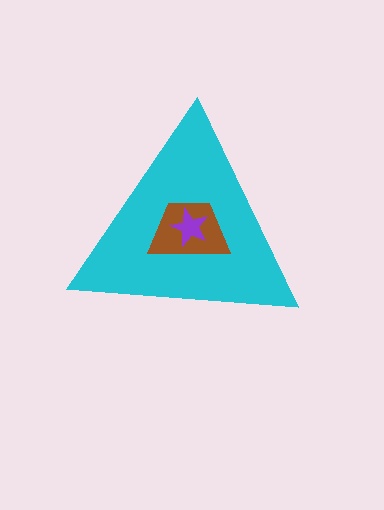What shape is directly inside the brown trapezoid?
The purple star.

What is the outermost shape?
The cyan triangle.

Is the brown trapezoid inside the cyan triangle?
Yes.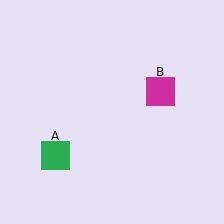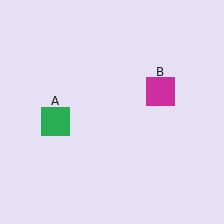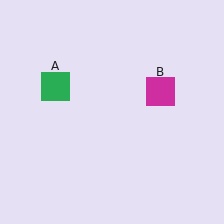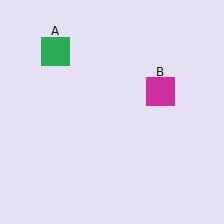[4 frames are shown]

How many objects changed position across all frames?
1 object changed position: green square (object A).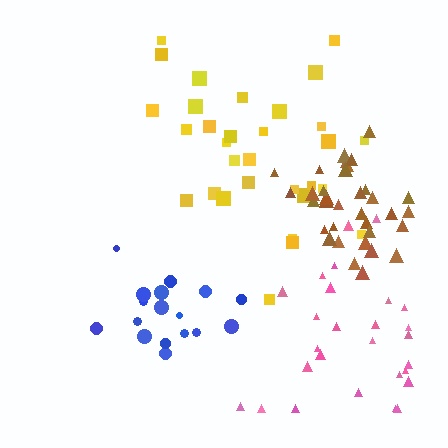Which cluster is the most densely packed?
Brown.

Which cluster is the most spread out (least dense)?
Yellow.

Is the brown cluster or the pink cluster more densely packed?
Brown.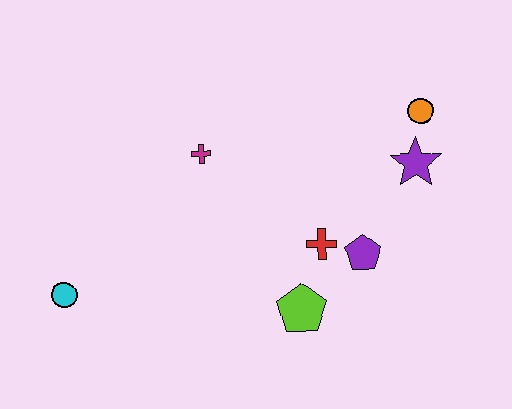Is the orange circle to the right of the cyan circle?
Yes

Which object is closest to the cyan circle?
The magenta cross is closest to the cyan circle.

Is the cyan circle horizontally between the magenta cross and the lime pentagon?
No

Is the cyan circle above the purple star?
No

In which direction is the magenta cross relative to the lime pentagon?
The magenta cross is above the lime pentagon.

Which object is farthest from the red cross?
The cyan circle is farthest from the red cross.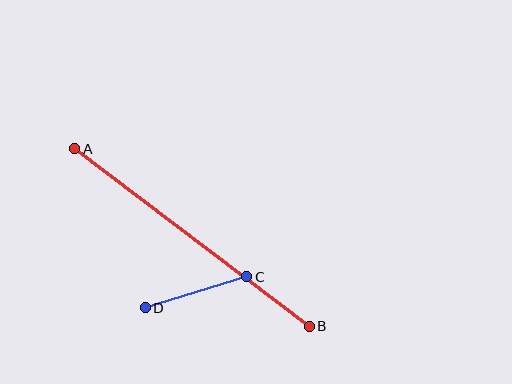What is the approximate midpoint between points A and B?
The midpoint is at approximately (192, 238) pixels.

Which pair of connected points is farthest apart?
Points A and B are farthest apart.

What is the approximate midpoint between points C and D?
The midpoint is at approximately (196, 292) pixels.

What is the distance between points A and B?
The distance is approximately 294 pixels.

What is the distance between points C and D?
The distance is approximately 106 pixels.